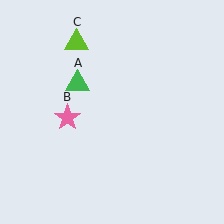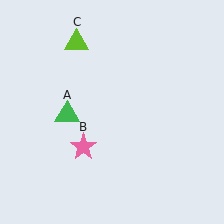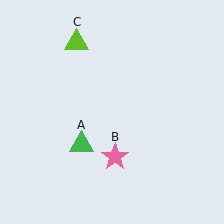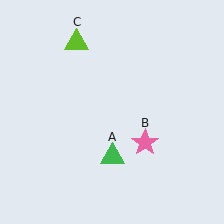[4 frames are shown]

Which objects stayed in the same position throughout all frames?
Lime triangle (object C) remained stationary.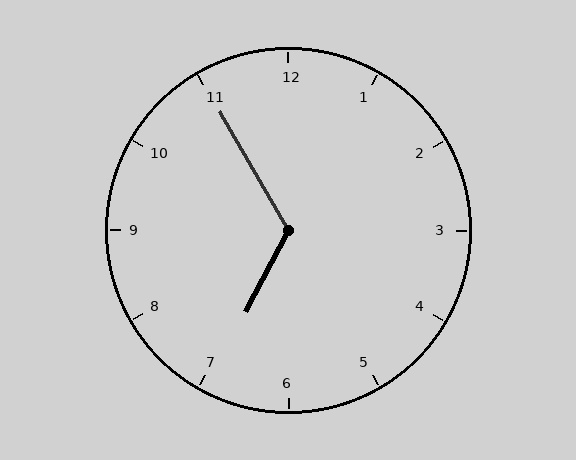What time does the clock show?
6:55.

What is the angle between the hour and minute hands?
Approximately 122 degrees.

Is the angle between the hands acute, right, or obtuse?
It is obtuse.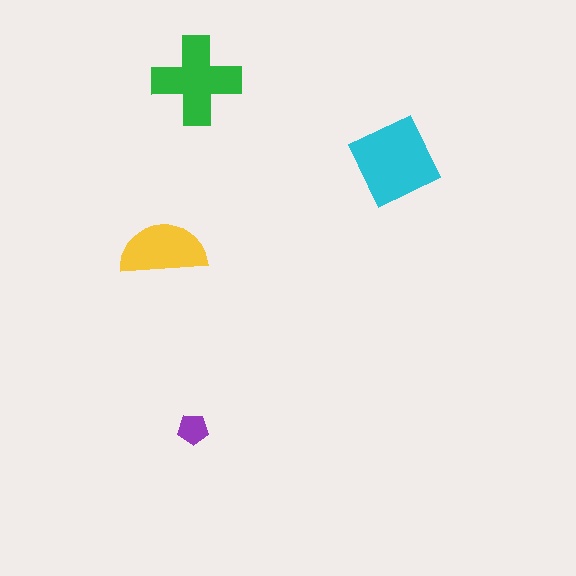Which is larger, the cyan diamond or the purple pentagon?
The cyan diamond.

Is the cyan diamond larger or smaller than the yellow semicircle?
Larger.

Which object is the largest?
The cyan diamond.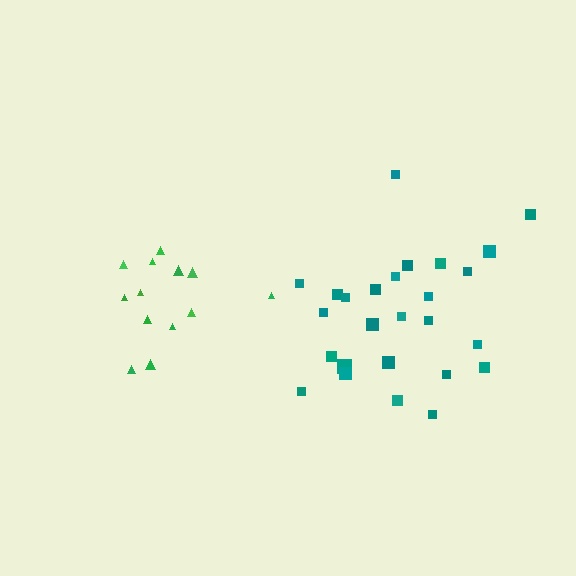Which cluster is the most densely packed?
Green.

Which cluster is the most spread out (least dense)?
Teal.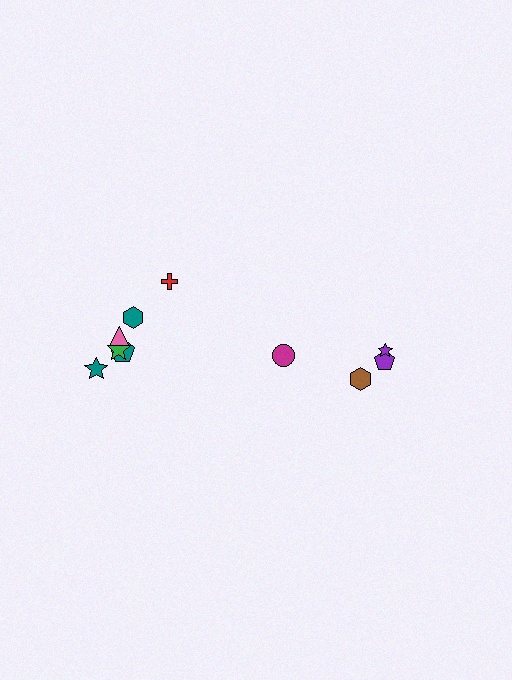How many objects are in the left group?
There are 6 objects.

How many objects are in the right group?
There are 4 objects.